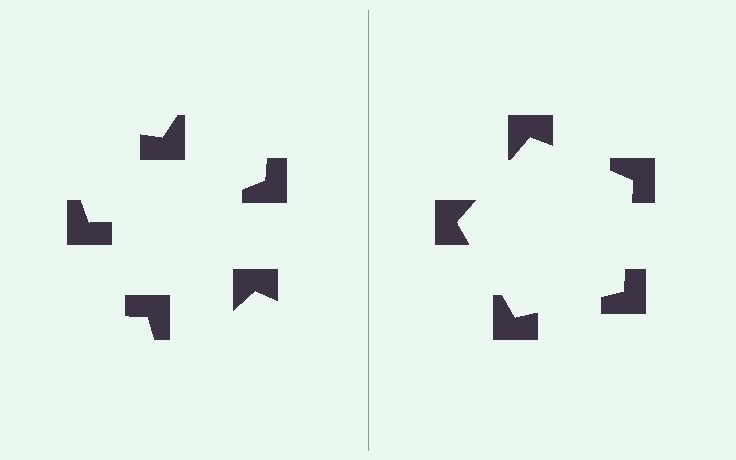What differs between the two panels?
The notched squares are positioned identically on both sides; only the wedge orientations differ. On the right they align to a pentagon; on the left they are misaligned.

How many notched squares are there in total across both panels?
10 — 5 on each side.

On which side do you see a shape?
An illusory pentagon appears on the right side. On the left side the wedge cuts are rotated, so no coherent shape forms.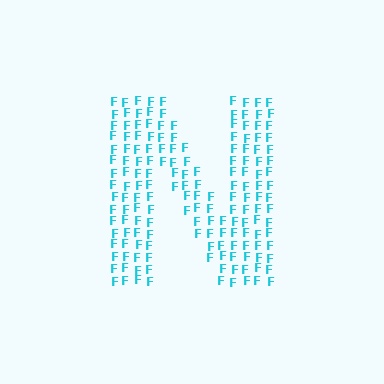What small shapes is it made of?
It is made of small letter F's.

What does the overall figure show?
The overall figure shows the letter N.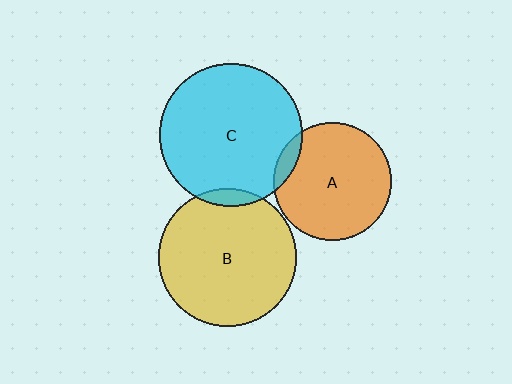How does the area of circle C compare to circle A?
Approximately 1.5 times.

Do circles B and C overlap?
Yes.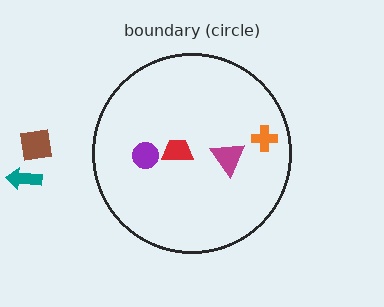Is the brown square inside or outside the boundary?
Outside.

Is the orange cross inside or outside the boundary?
Inside.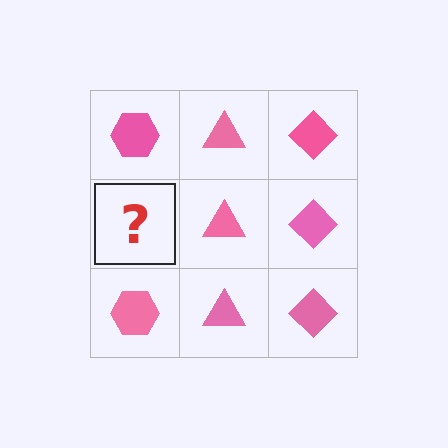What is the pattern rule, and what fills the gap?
The rule is that each column has a consistent shape. The gap should be filled with a pink hexagon.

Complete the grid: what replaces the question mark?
The question mark should be replaced with a pink hexagon.